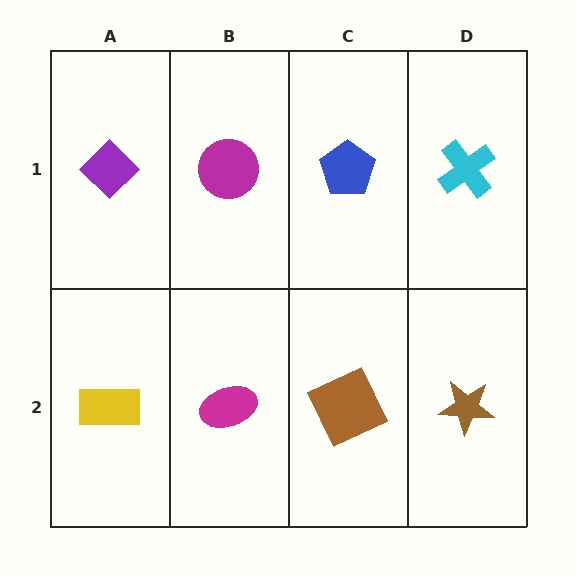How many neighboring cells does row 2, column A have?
2.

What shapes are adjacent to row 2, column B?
A magenta circle (row 1, column B), a yellow rectangle (row 2, column A), a brown square (row 2, column C).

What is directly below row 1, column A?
A yellow rectangle.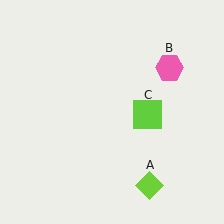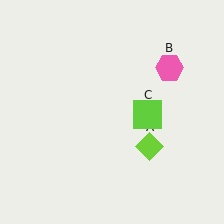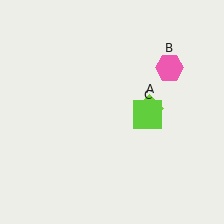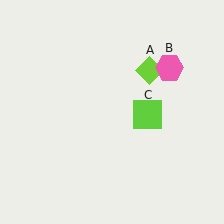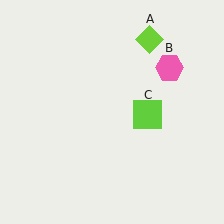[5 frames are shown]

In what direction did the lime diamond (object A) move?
The lime diamond (object A) moved up.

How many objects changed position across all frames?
1 object changed position: lime diamond (object A).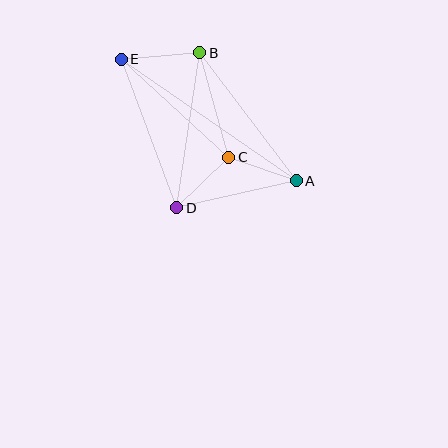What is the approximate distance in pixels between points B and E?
The distance between B and E is approximately 78 pixels.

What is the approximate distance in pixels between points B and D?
The distance between B and D is approximately 157 pixels.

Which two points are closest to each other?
Points A and C are closest to each other.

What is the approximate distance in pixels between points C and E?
The distance between C and E is approximately 145 pixels.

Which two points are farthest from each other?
Points A and E are farthest from each other.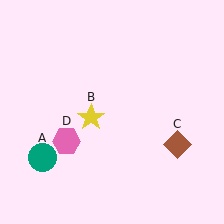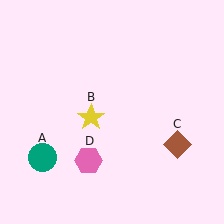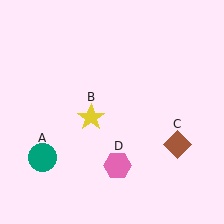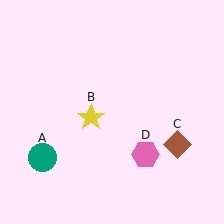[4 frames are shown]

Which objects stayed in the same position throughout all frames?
Teal circle (object A) and yellow star (object B) and brown diamond (object C) remained stationary.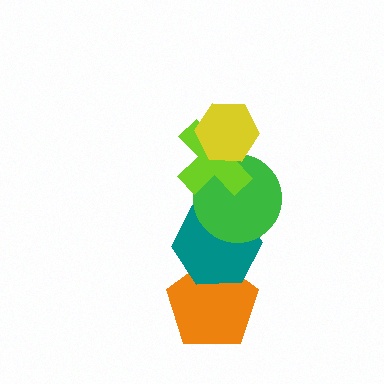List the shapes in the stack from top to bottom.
From top to bottom: the yellow hexagon, the lime cross, the green circle, the teal hexagon, the orange pentagon.